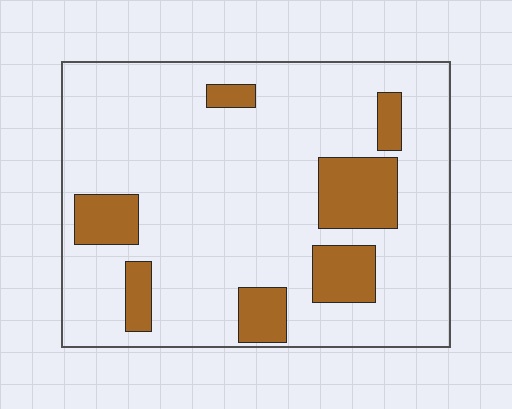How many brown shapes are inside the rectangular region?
7.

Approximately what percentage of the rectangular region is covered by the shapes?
Approximately 20%.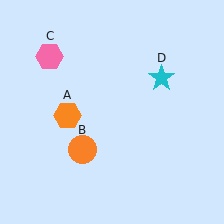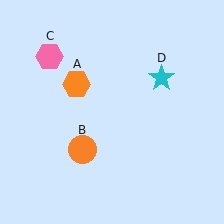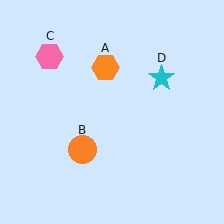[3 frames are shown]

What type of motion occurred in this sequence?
The orange hexagon (object A) rotated clockwise around the center of the scene.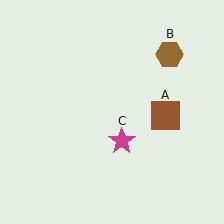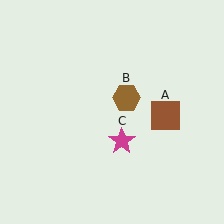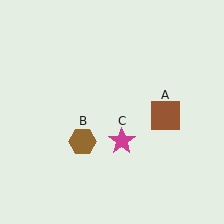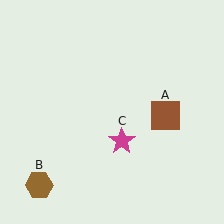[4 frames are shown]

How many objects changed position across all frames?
1 object changed position: brown hexagon (object B).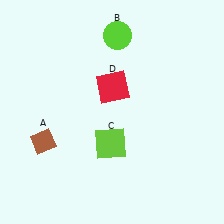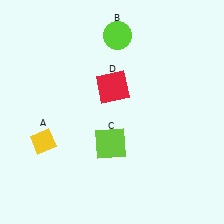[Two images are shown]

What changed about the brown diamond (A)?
In Image 1, A is brown. In Image 2, it changed to yellow.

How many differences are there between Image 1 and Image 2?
There is 1 difference between the two images.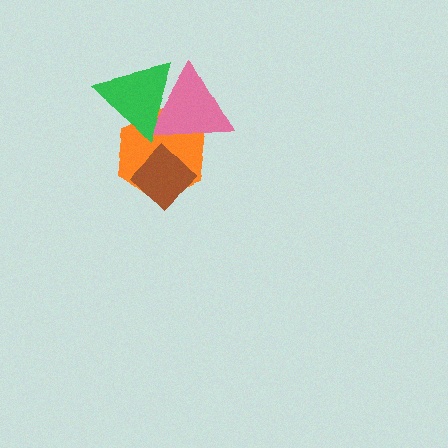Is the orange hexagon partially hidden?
Yes, it is partially covered by another shape.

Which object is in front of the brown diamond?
The pink triangle is in front of the brown diamond.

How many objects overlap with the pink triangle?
3 objects overlap with the pink triangle.